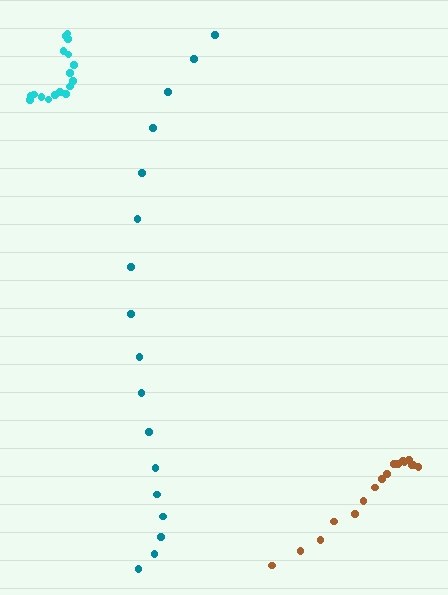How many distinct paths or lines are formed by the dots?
There are 3 distinct paths.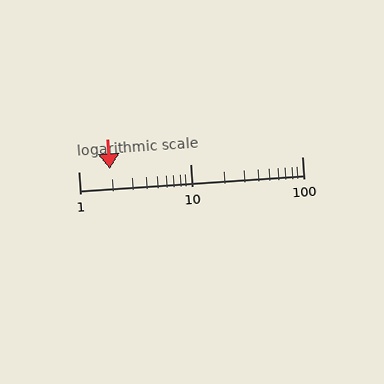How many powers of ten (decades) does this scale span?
The scale spans 2 decades, from 1 to 100.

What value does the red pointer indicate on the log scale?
The pointer indicates approximately 1.9.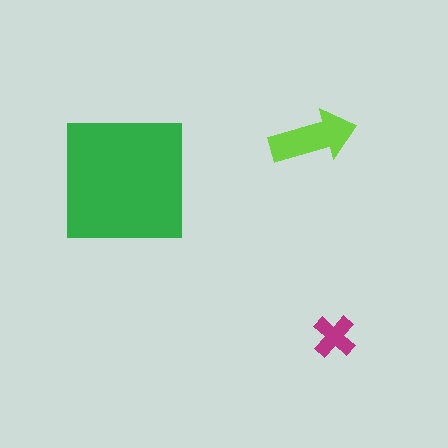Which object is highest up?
The lime arrow is topmost.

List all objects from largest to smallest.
The green square, the lime arrow, the magenta cross.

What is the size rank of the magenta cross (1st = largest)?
3rd.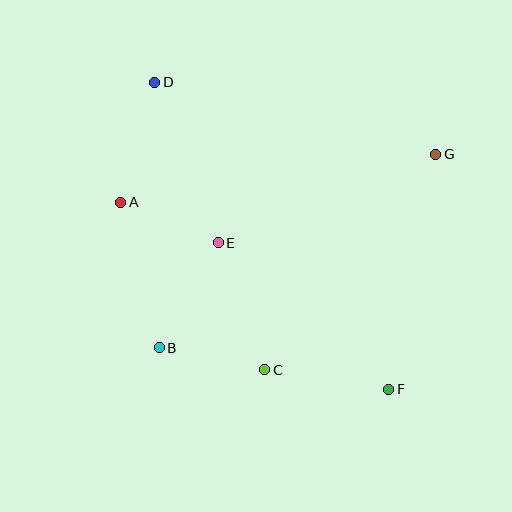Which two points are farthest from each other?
Points D and F are farthest from each other.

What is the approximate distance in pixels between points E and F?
The distance between E and F is approximately 225 pixels.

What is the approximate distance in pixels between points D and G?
The distance between D and G is approximately 290 pixels.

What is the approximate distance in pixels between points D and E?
The distance between D and E is approximately 173 pixels.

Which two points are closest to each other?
Points A and E are closest to each other.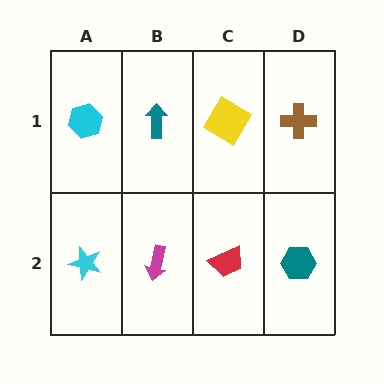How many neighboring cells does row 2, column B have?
3.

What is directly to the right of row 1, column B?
A yellow diamond.